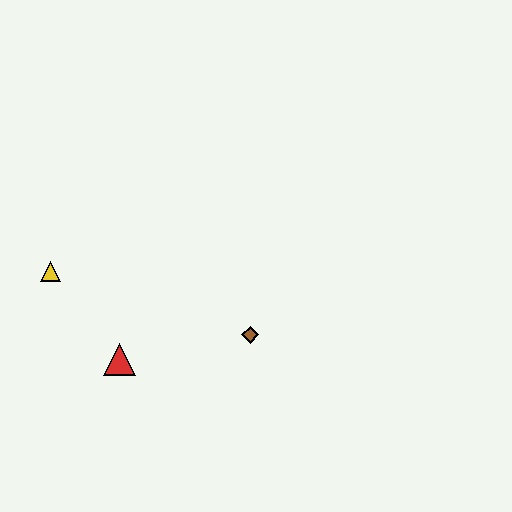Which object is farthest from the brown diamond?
The yellow triangle is farthest from the brown diamond.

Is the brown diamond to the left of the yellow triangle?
No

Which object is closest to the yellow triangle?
The red triangle is closest to the yellow triangle.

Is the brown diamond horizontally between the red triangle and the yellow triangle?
No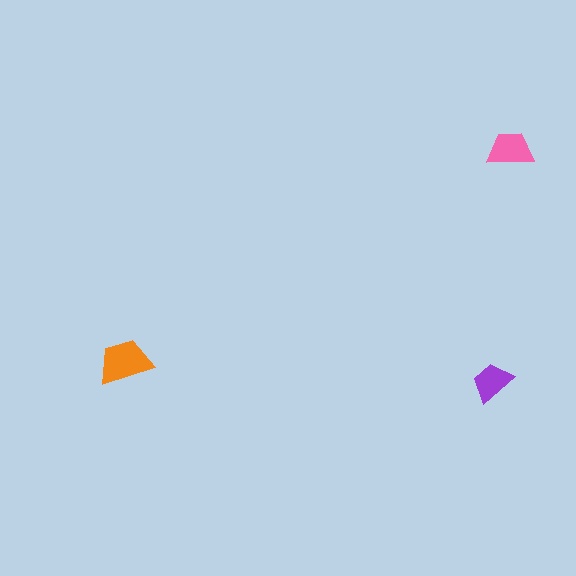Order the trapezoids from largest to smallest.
the orange one, the pink one, the purple one.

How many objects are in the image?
There are 3 objects in the image.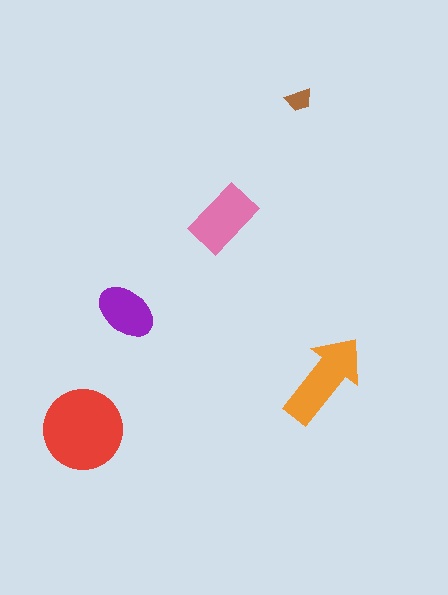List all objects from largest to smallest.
The red circle, the orange arrow, the pink rectangle, the purple ellipse, the brown trapezoid.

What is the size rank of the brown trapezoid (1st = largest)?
5th.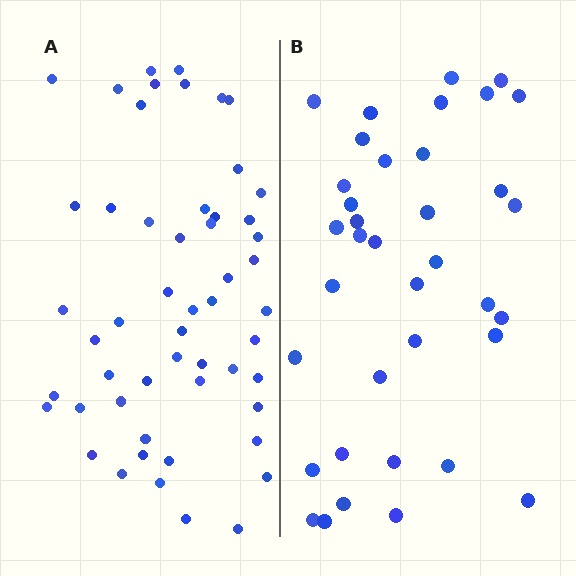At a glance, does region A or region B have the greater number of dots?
Region A (the left region) has more dots.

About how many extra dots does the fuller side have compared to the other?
Region A has approximately 15 more dots than region B.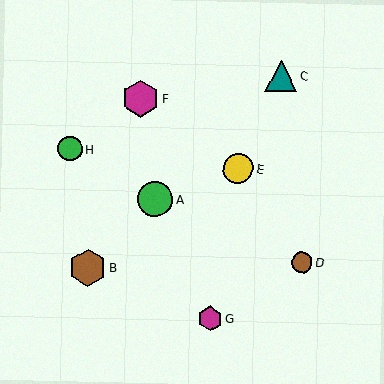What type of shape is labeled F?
Shape F is a magenta hexagon.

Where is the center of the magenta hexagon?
The center of the magenta hexagon is at (140, 99).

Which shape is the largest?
The brown hexagon (labeled B) is the largest.